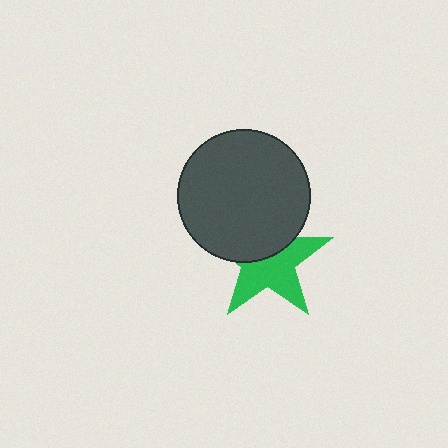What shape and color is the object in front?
The object in front is a dark gray circle.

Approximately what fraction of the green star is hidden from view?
Roughly 43% of the green star is hidden behind the dark gray circle.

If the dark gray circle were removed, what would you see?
You would see the complete green star.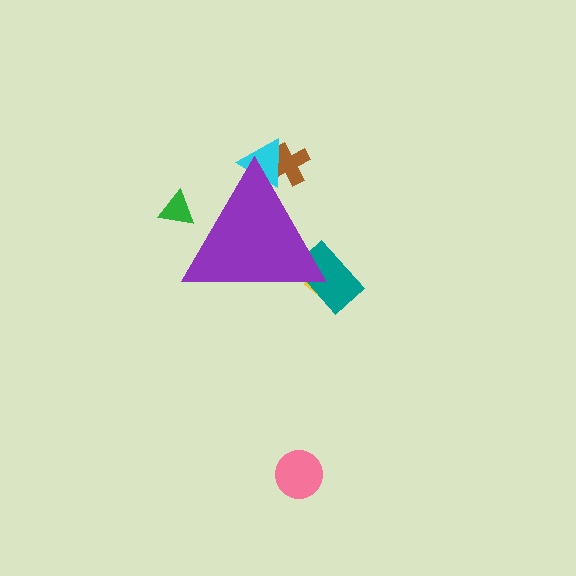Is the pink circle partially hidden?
No, the pink circle is fully visible.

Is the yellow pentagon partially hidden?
Yes, the yellow pentagon is partially hidden behind the purple triangle.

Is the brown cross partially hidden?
Yes, the brown cross is partially hidden behind the purple triangle.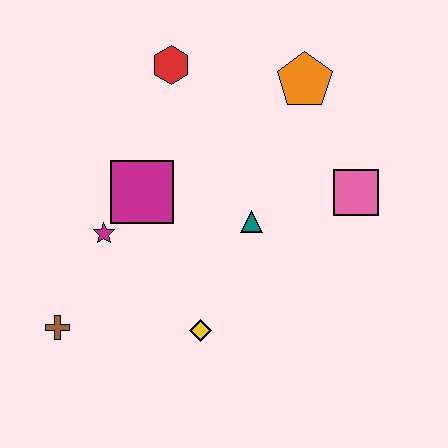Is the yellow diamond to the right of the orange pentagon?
No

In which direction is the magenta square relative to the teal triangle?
The magenta square is to the left of the teal triangle.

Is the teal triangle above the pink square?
No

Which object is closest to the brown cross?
The magenta star is closest to the brown cross.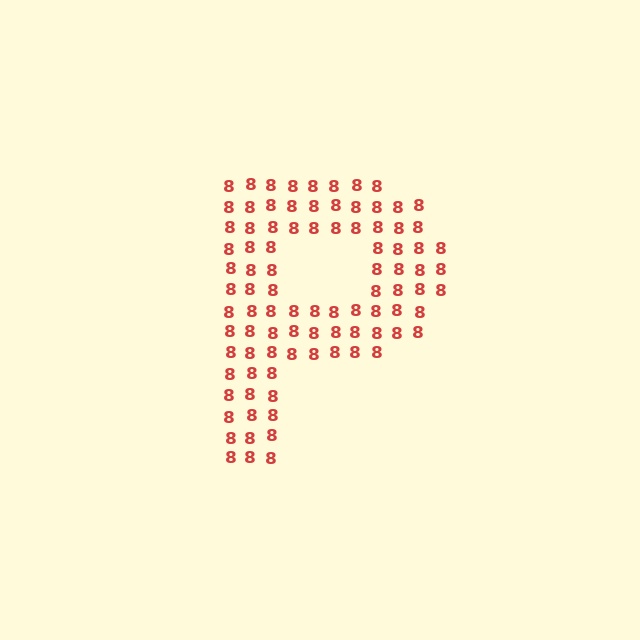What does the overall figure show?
The overall figure shows the letter P.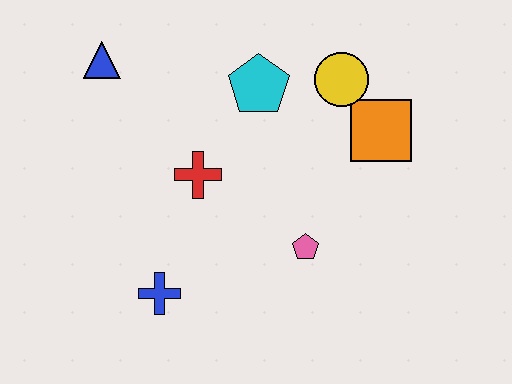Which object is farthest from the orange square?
The blue triangle is farthest from the orange square.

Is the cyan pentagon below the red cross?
No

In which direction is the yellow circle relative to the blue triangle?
The yellow circle is to the right of the blue triangle.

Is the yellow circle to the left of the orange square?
Yes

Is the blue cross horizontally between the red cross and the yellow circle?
No